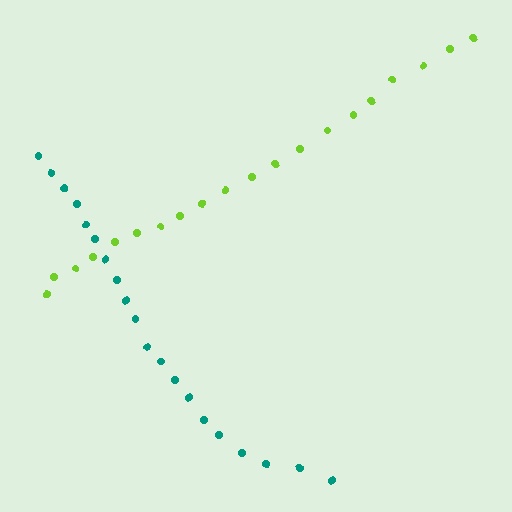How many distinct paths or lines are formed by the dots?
There are 2 distinct paths.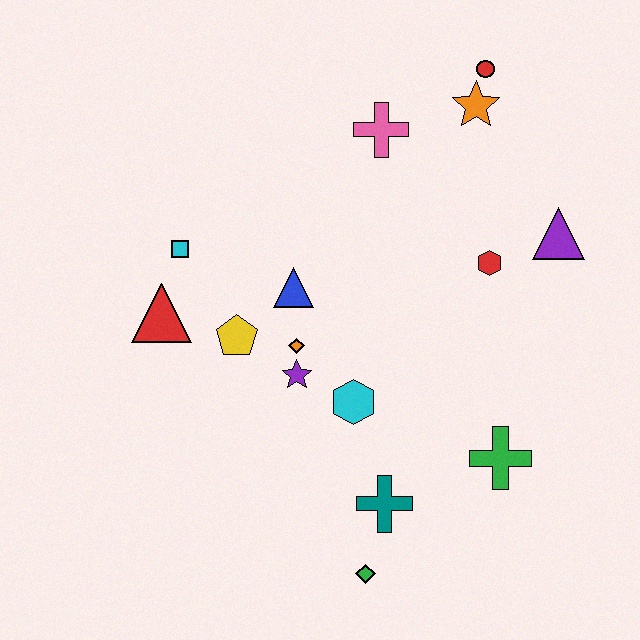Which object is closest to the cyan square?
The red triangle is closest to the cyan square.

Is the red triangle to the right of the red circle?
No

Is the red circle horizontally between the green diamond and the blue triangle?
No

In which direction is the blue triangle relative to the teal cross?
The blue triangle is above the teal cross.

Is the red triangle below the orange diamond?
No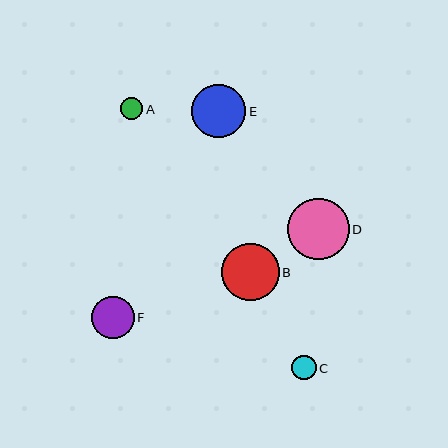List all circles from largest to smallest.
From largest to smallest: D, B, E, F, C, A.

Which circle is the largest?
Circle D is the largest with a size of approximately 61 pixels.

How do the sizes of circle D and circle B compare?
Circle D and circle B are approximately the same size.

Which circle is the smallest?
Circle A is the smallest with a size of approximately 22 pixels.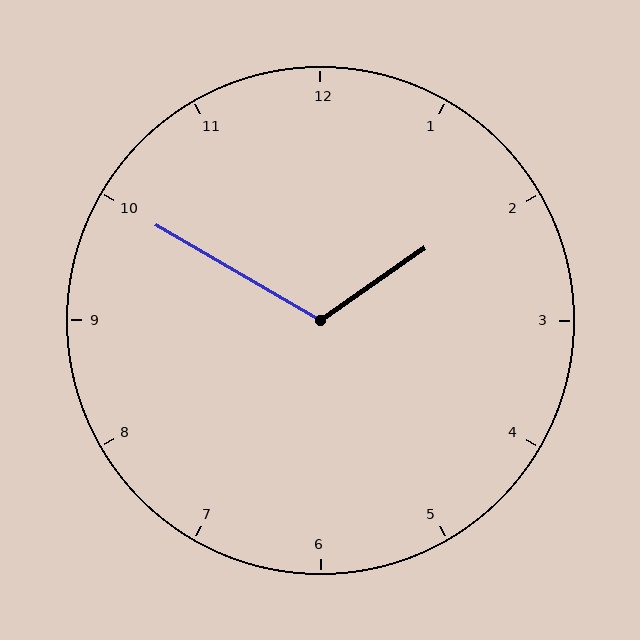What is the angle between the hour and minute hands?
Approximately 115 degrees.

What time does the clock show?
1:50.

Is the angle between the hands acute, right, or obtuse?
It is obtuse.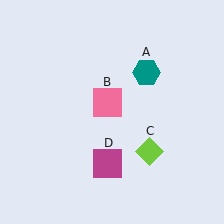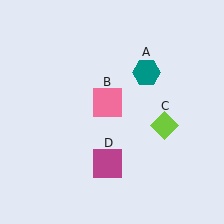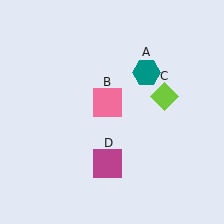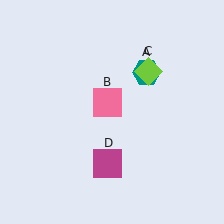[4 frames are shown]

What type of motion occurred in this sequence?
The lime diamond (object C) rotated counterclockwise around the center of the scene.